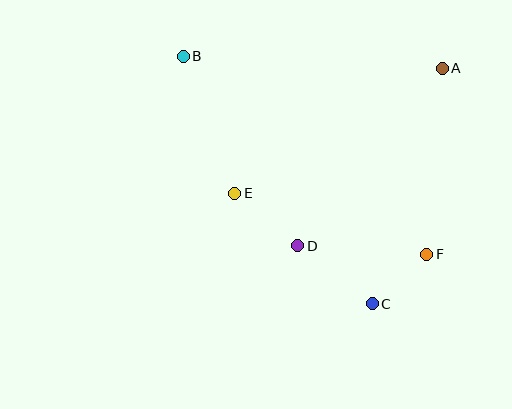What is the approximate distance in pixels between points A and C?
The distance between A and C is approximately 246 pixels.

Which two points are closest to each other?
Points C and F are closest to each other.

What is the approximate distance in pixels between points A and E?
The distance between A and E is approximately 242 pixels.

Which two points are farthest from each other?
Points B and F are farthest from each other.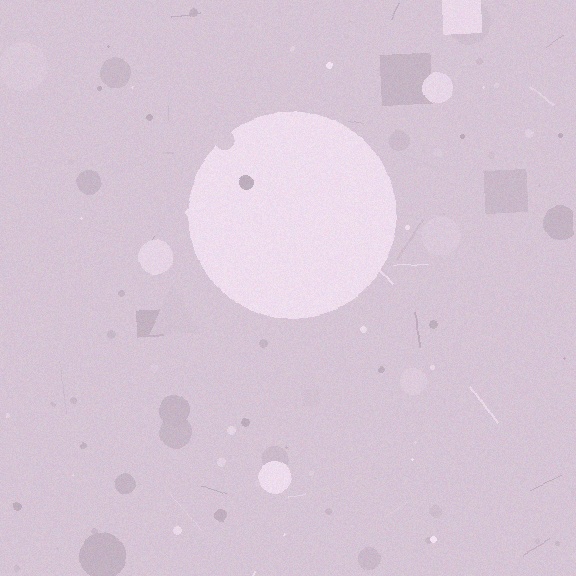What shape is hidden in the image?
A circle is hidden in the image.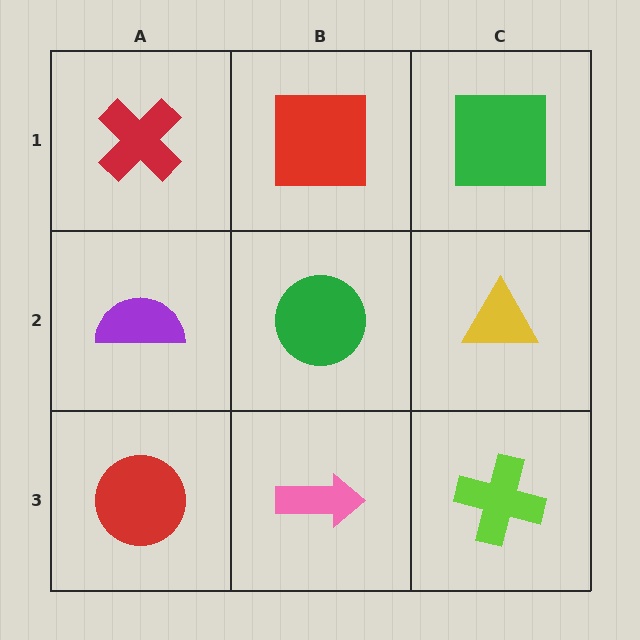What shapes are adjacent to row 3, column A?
A purple semicircle (row 2, column A), a pink arrow (row 3, column B).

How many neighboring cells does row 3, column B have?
3.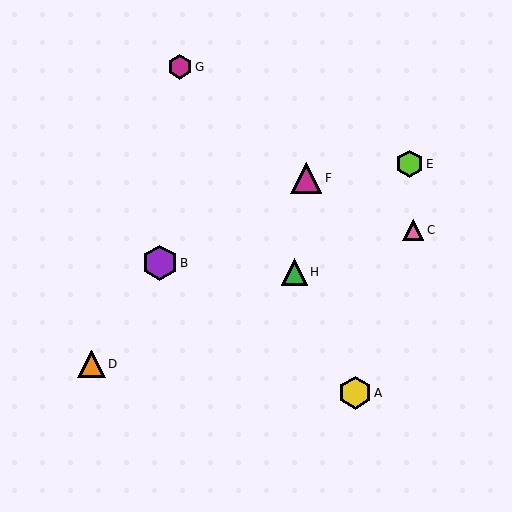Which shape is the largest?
The purple hexagon (labeled B) is the largest.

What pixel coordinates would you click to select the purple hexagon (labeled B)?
Click at (160, 263) to select the purple hexagon B.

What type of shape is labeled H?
Shape H is a green triangle.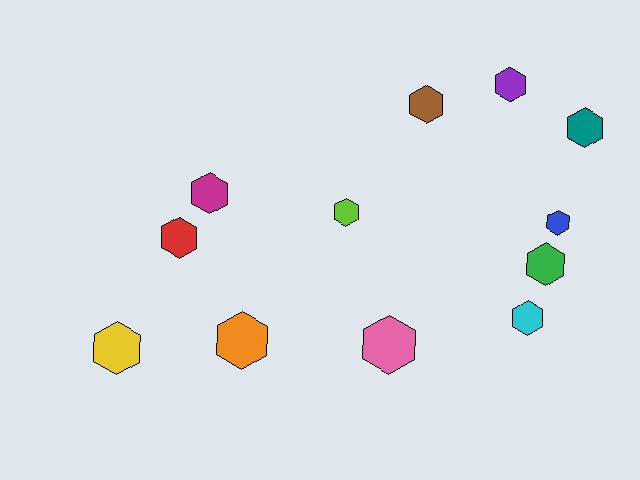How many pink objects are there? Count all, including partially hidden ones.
There is 1 pink object.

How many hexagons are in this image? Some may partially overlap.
There are 12 hexagons.